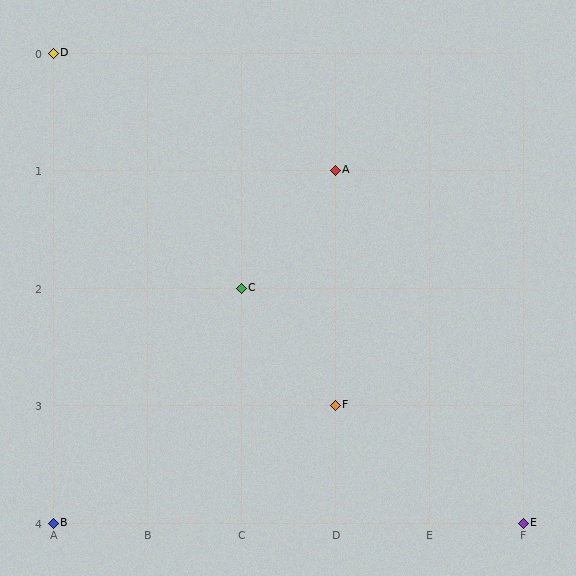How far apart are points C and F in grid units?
Points C and F are 1 column and 1 row apart (about 1.4 grid units diagonally).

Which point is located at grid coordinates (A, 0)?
Point D is at (A, 0).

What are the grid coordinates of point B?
Point B is at grid coordinates (A, 4).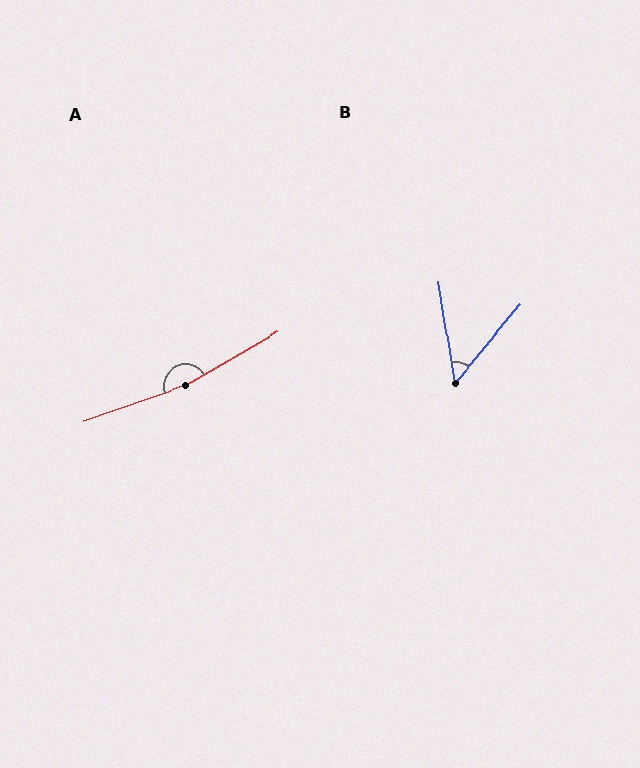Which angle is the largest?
A, at approximately 169 degrees.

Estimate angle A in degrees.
Approximately 169 degrees.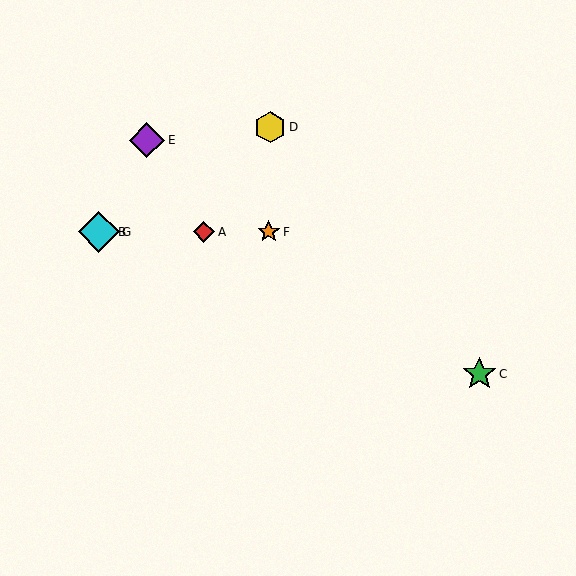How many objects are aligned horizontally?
4 objects (A, B, F, G) are aligned horizontally.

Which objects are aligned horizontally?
Objects A, B, F, G are aligned horizontally.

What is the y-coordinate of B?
Object B is at y≈232.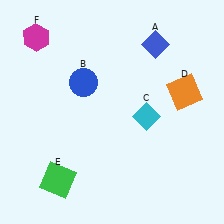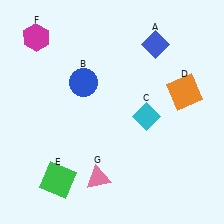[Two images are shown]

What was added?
A pink triangle (G) was added in Image 2.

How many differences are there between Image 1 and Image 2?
There is 1 difference between the two images.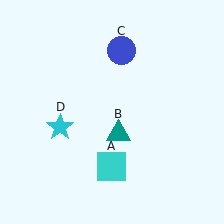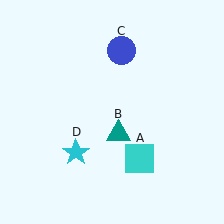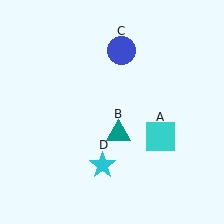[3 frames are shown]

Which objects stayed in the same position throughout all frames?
Teal triangle (object B) and blue circle (object C) remained stationary.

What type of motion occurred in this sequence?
The cyan square (object A), cyan star (object D) rotated counterclockwise around the center of the scene.